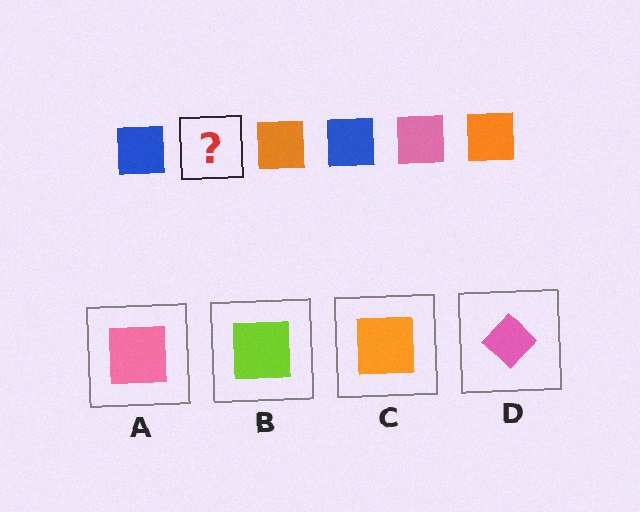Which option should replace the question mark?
Option A.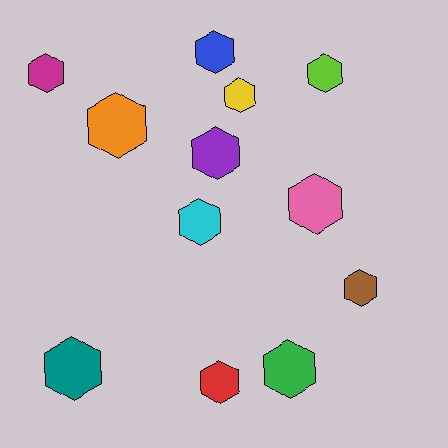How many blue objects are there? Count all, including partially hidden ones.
There is 1 blue object.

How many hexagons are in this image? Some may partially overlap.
There are 12 hexagons.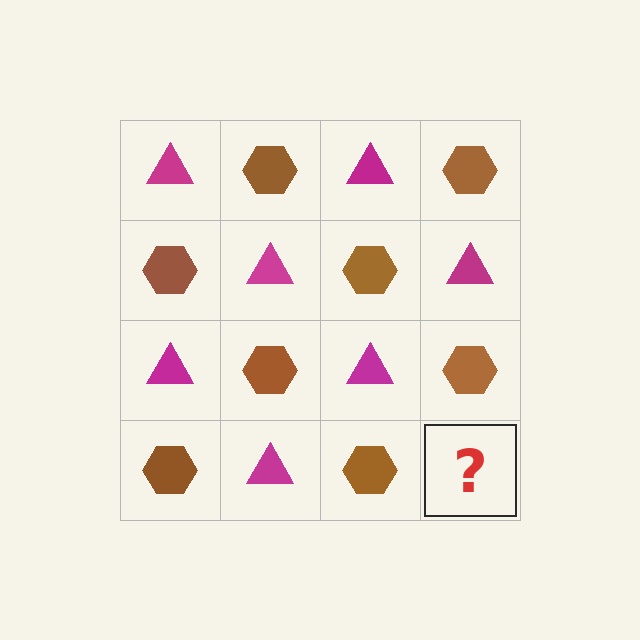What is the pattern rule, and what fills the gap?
The rule is that it alternates magenta triangle and brown hexagon in a checkerboard pattern. The gap should be filled with a magenta triangle.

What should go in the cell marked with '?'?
The missing cell should contain a magenta triangle.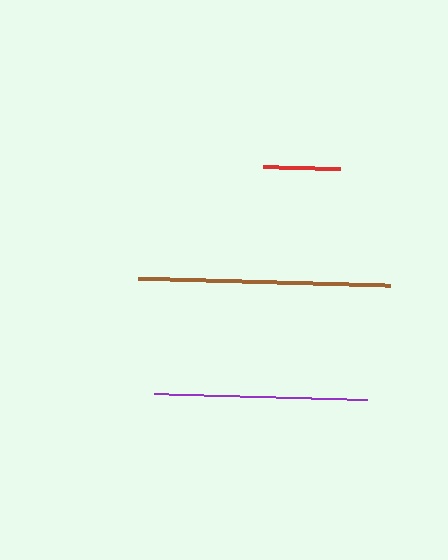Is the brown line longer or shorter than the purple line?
The brown line is longer than the purple line.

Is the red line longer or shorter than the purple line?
The purple line is longer than the red line.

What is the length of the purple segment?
The purple segment is approximately 212 pixels long.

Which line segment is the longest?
The brown line is the longest at approximately 252 pixels.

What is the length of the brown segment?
The brown segment is approximately 252 pixels long.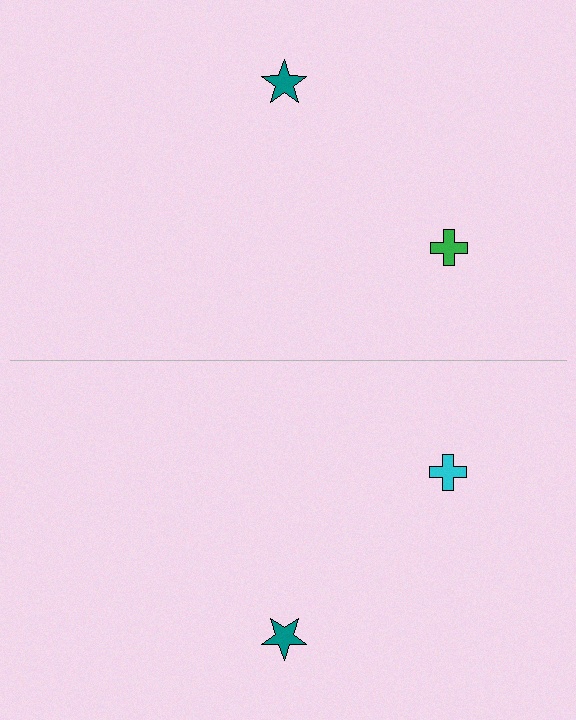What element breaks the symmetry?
The cyan cross on the bottom side breaks the symmetry — its mirror counterpart is green.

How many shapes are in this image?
There are 4 shapes in this image.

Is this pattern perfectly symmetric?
No, the pattern is not perfectly symmetric. The cyan cross on the bottom side breaks the symmetry — its mirror counterpart is green.